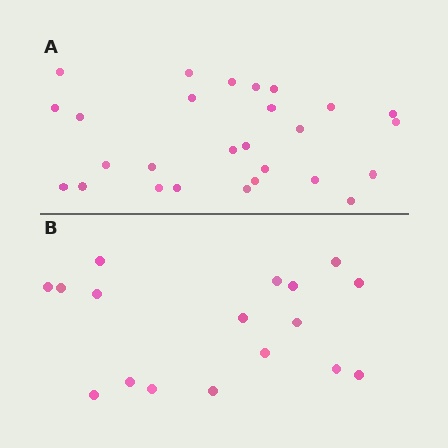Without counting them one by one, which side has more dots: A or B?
Region A (the top region) has more dots.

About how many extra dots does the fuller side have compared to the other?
Region A has roughly 10 or so more dots than region B.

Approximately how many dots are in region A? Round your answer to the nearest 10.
About 30 dots. (The exact count is 27, which rounds to 30.)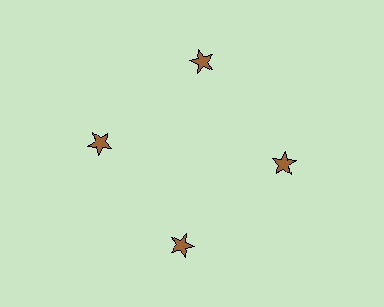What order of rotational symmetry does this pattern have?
This pattern has 4-fold rotational symmetry.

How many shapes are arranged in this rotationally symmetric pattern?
There are 4 shapes, arranged in 4 groups of 1.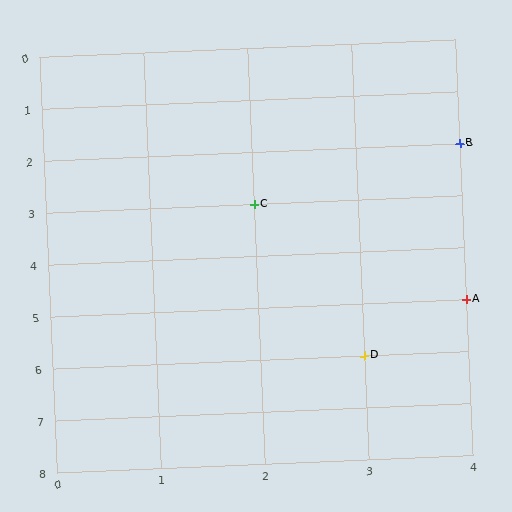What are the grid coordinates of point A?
Point A is at grid coordinates (4, 5).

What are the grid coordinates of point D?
Point D is at grid coordinates (3, 6).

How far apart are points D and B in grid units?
Points D and B are 1 column and 4 rows apart (about 4.1 grid units diagonally).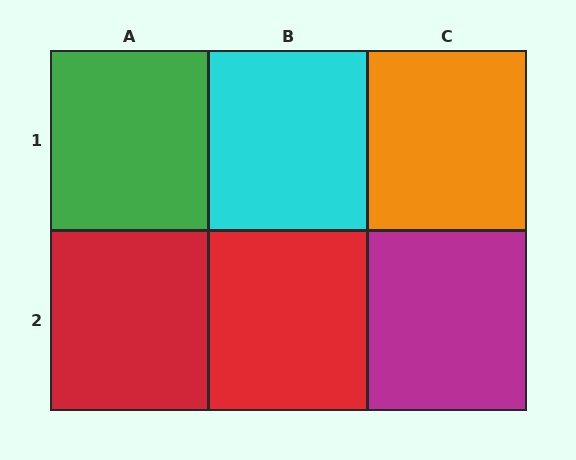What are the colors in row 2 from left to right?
Red, red, magenta.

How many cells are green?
1 cell is green.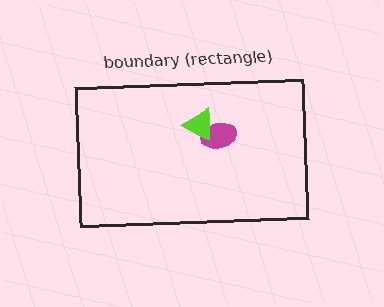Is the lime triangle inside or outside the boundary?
Inside.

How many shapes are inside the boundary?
2 inside, 0 outside.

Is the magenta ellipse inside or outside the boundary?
Inside.